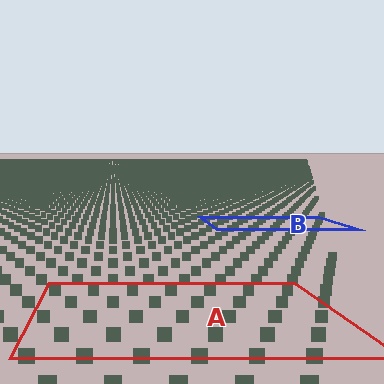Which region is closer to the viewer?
Region A is closer. The texture elements there are larger and more spread out.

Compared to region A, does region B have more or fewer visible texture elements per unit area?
Region B has more texture elements per unit area — they are packed more densely because it is farther away.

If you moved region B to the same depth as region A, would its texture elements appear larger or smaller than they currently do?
They would appear larger. At a closer depth, the same texture elements are projected at a bigger on-screen size.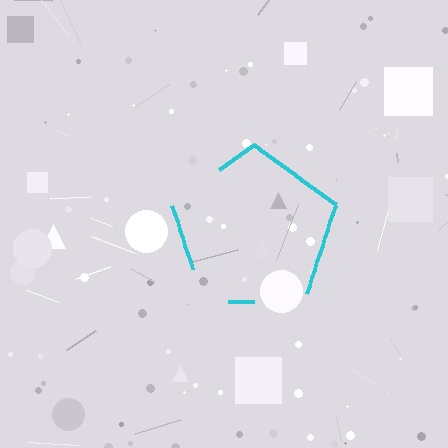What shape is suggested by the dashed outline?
The dashed outline suggests a pentagon.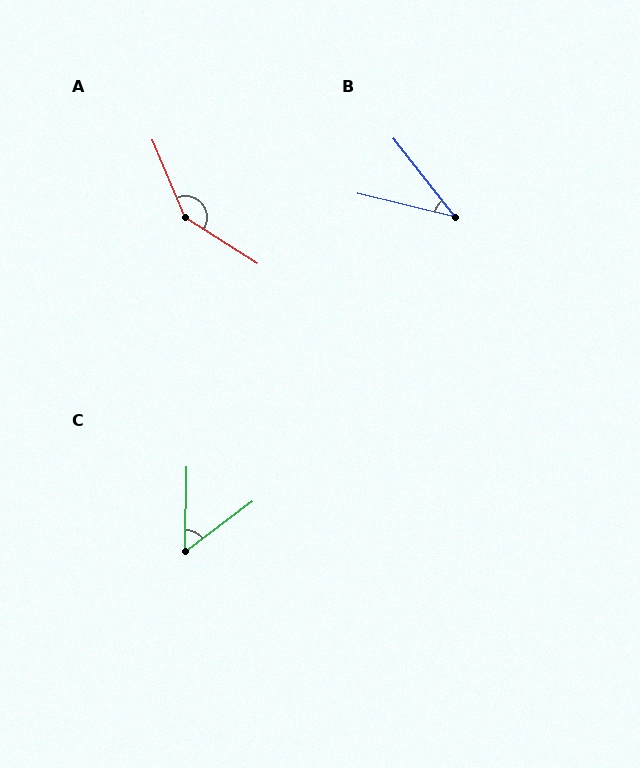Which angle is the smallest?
B, at approximately 39 degrees.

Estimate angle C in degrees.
Approximately 52 degrees.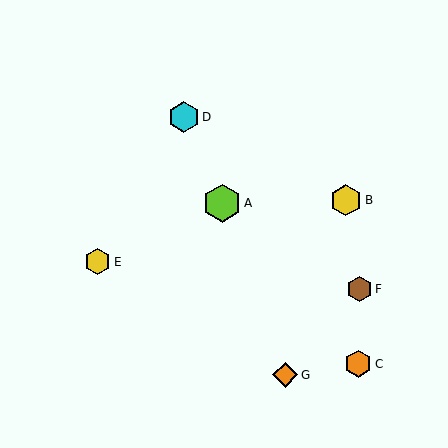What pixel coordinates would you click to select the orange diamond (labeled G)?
Click at (285, 375) to select the orange diamond G.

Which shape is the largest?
The lime hexagon (labeled A) is the largest.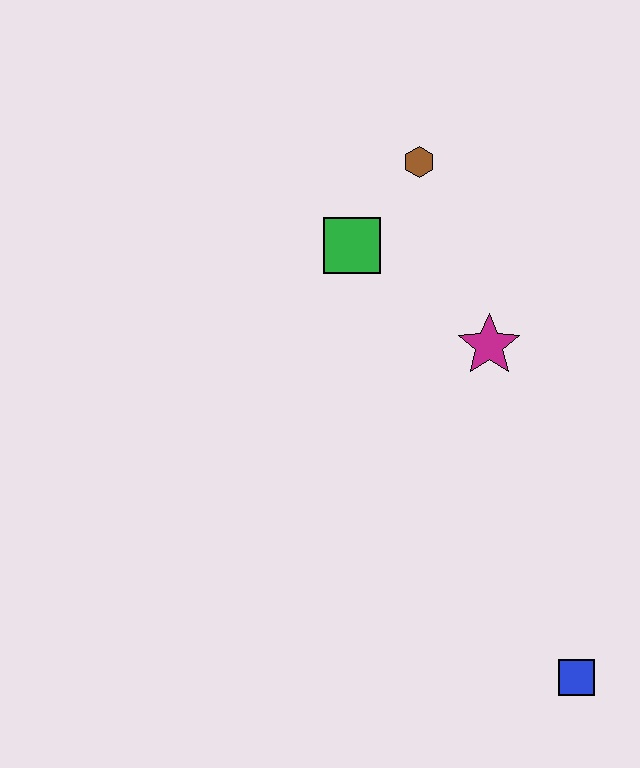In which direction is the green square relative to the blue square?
The green square is above the blue square.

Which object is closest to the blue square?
The magenta star is closest to the blue square.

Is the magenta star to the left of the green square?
No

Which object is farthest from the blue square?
The brown hexagon is farthest from the blue square.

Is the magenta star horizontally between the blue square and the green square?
Yes